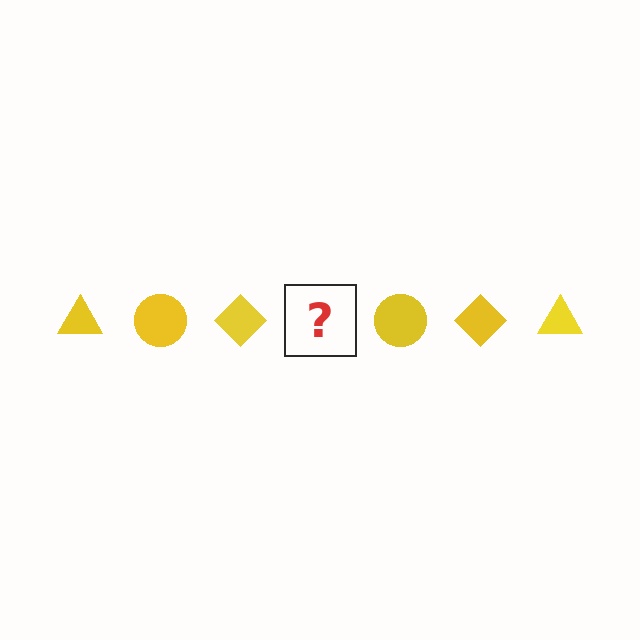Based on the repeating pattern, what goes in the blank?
The blank should be a yellow triangle.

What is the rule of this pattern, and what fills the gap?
The rule is that the pattern cycles through triangle, circle, diamond shapes in yellow. The gap should be filled with a yellow triangle.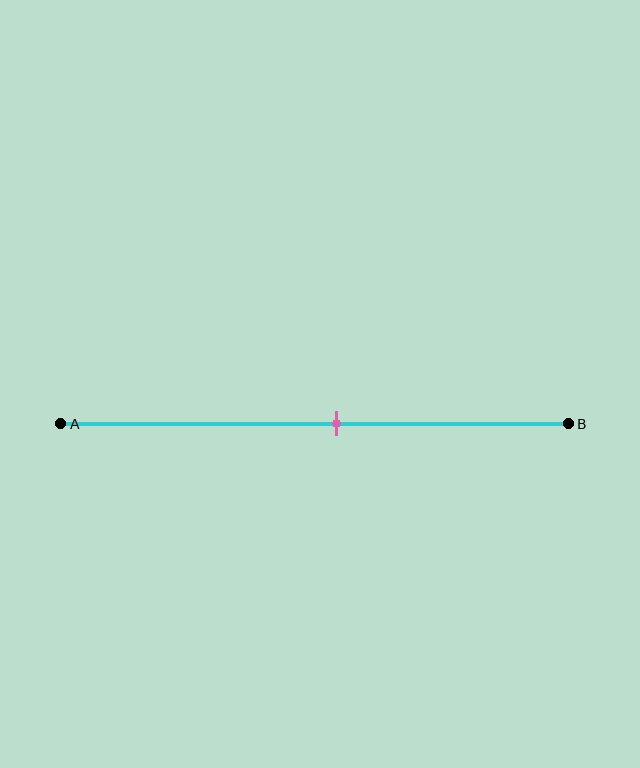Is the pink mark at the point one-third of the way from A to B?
No, the mark is at about 55% from A, not at the 33% one-third point.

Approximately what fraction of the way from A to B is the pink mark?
The pink mark is approximately 55% of the way from A to B.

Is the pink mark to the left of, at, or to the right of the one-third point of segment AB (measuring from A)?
The pink mark is to the right of the one-third point of segment AB.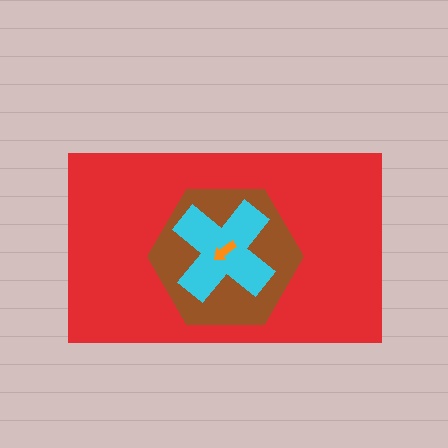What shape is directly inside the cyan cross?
The orange arrow.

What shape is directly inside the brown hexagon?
The cyan cross.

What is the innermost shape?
The orange arrow.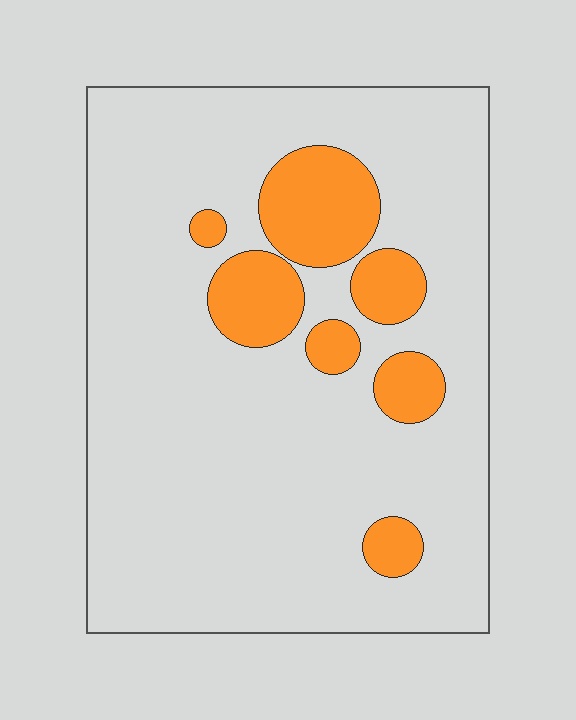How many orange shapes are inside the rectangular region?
7.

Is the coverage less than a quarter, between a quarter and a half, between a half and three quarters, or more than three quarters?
Less than a quarter.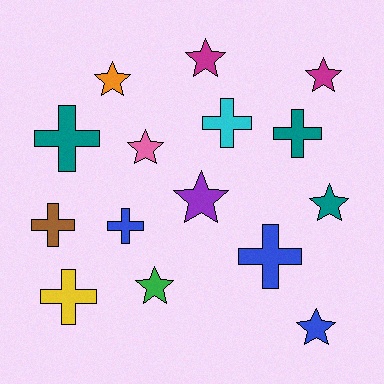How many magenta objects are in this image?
There are 2 magenta objects.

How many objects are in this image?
There are 15 objects.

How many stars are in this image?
There are 8 stars.